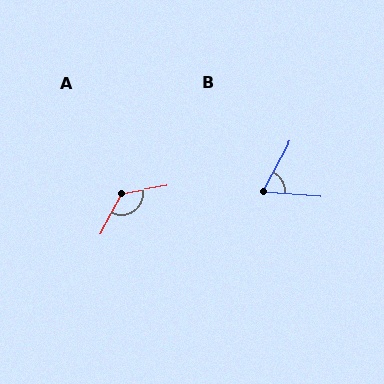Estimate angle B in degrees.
Approximately 66 degrees.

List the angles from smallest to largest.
B (66°), A (128°).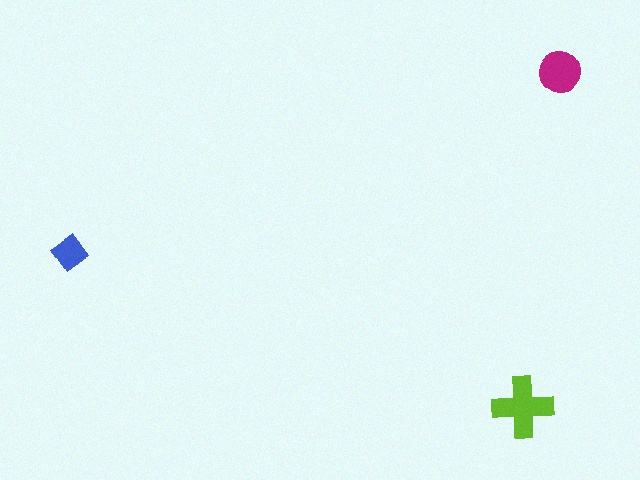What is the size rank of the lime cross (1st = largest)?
1st.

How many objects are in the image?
There are 3 objects in the image.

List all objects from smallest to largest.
The blue diamond, the magenta circle, the lime cross.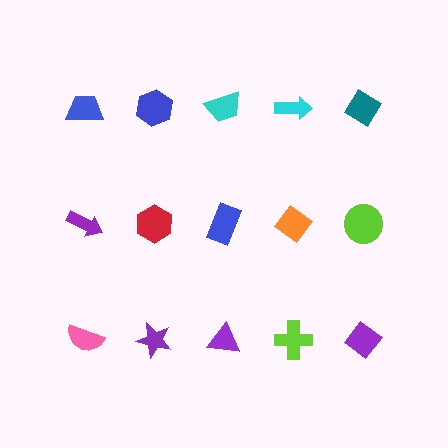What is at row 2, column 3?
A blue rectangle.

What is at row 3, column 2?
A purple star.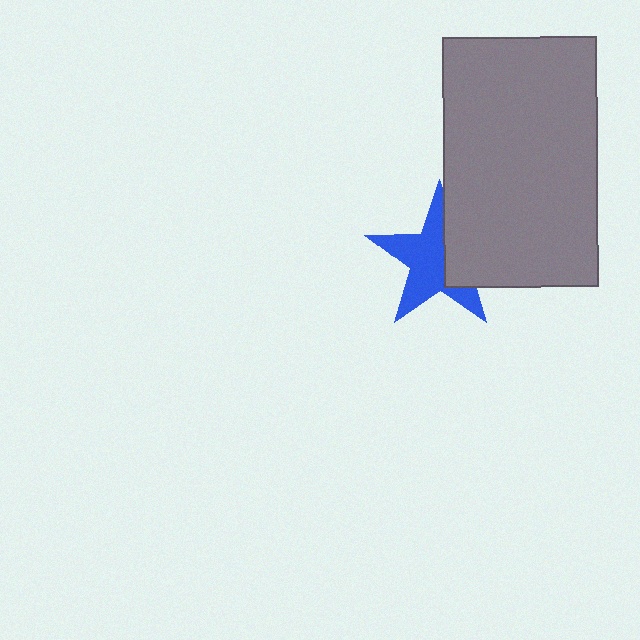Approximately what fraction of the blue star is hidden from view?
Roughly 37% of the blue star is hidden behind the gray rectangle.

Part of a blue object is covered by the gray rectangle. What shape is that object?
It is a star.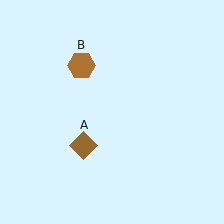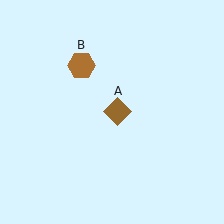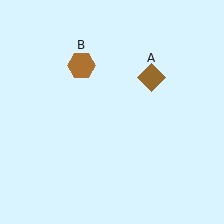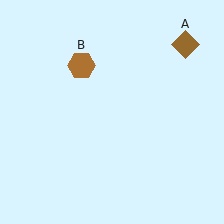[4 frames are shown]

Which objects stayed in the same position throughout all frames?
Brown hexagon (object B) remained stationary.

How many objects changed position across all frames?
1 object changed position: brown diamond (object A).